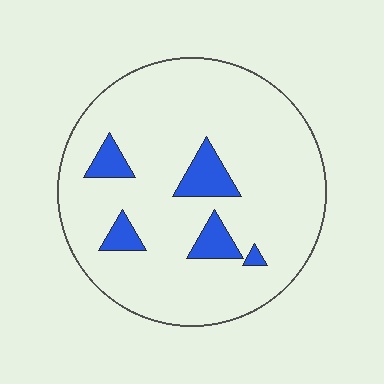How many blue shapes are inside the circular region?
5.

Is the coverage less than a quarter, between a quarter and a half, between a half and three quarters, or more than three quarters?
Less than a quarter.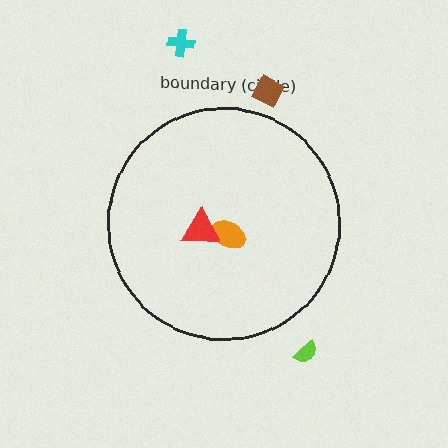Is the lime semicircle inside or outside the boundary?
Outside.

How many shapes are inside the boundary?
2 inside, 3 outside.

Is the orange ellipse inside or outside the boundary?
Inside.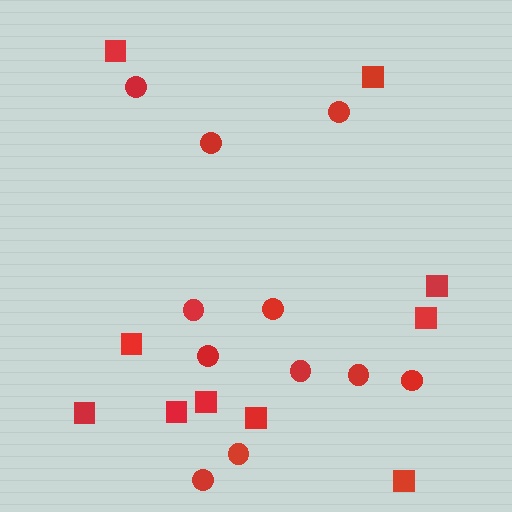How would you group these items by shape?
There are 2 groups: one group of circles (11) and one group of squares (10).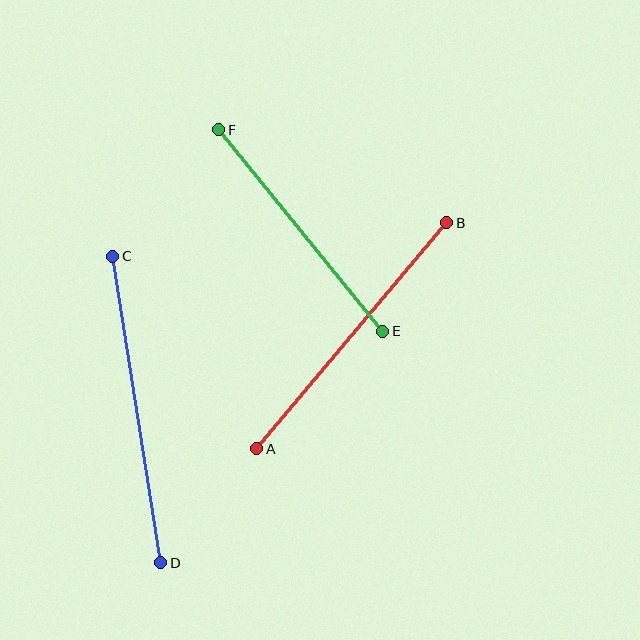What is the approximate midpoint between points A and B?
The midpoint is at approximately (352, 336) pixels.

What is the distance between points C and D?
The distance is approximately 310 pixels.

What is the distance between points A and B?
The distance is approximately 295 pixels.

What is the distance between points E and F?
The distance is approximately 260 pixels.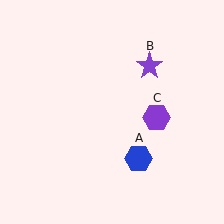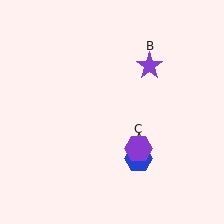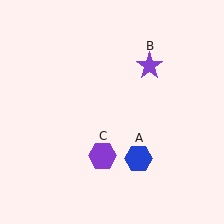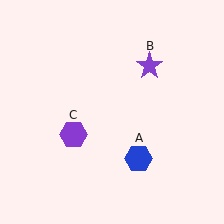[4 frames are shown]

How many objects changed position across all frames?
1 object changed position: purple hexagon (object C).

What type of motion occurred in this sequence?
The purple hexagon (object C) rotated clockwise around the center of the scene.